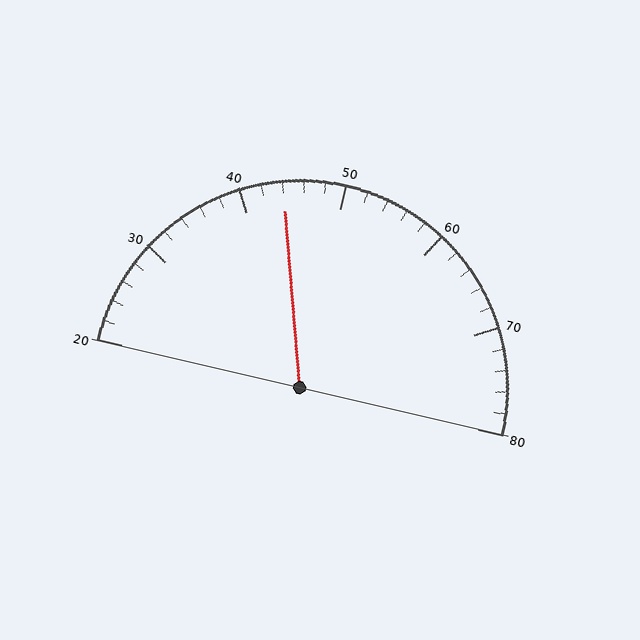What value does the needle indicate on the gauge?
The needle indicates approximately 44.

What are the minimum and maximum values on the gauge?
The gauge ranges from 20 to 80.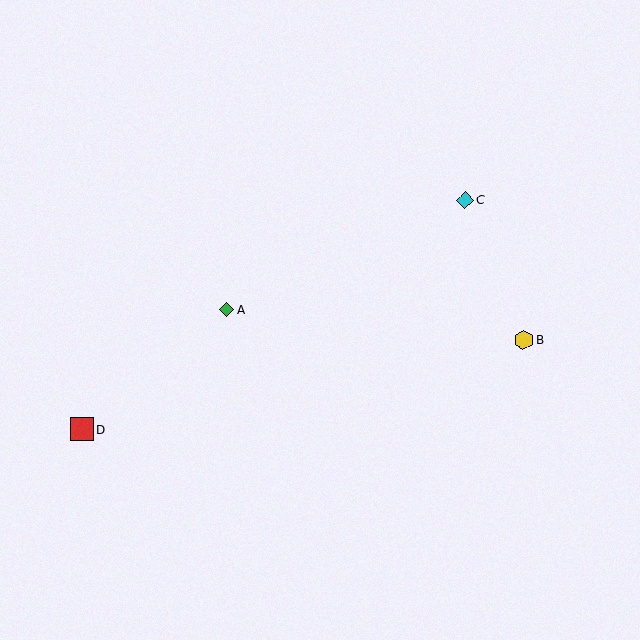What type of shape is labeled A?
Shape A is a green diamond.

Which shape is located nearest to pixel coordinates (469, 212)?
The cyan diamond (labeled C) at (465, 200) is nearest to that location.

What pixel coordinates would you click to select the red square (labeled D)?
Click at (82, 430) to select the red square D.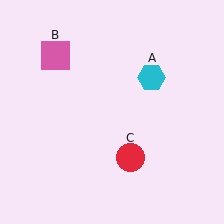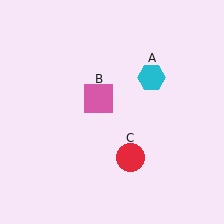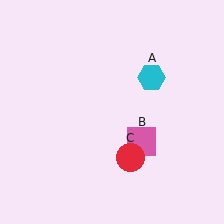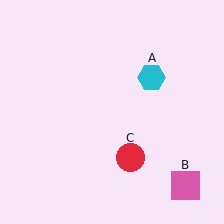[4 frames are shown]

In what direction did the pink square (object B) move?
The pink square (object B) moved down and to the right.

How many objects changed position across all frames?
1 object changed position: pink square (object B).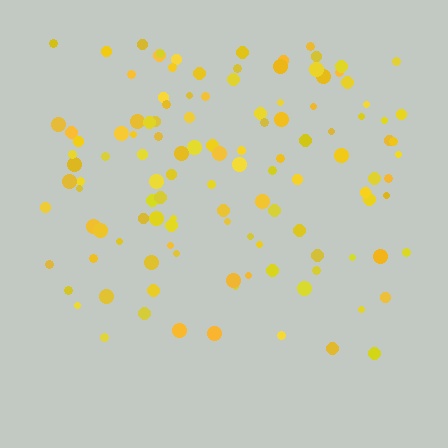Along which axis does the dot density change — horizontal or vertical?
Vertical.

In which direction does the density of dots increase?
From bottom to top, with the top side densest.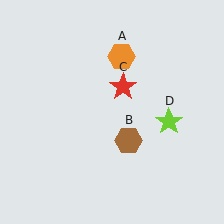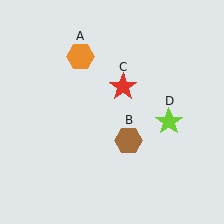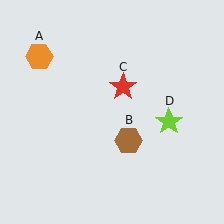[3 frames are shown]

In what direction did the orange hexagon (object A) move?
The orange hexagon (object A) moved left.